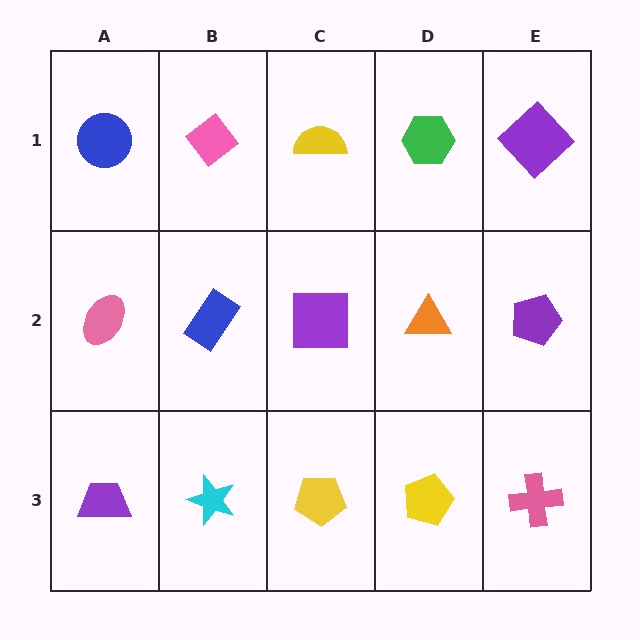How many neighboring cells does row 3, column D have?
3.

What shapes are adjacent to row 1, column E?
A purple pentagon (row 2, column E), a green hexagon (row 1, column D).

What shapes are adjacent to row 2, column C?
A yellow semicircle (row 1, column C), a yellow pentagon (row 3, column C), a blue rectangle (row 2, column B), an orange triangle (row 2, column D).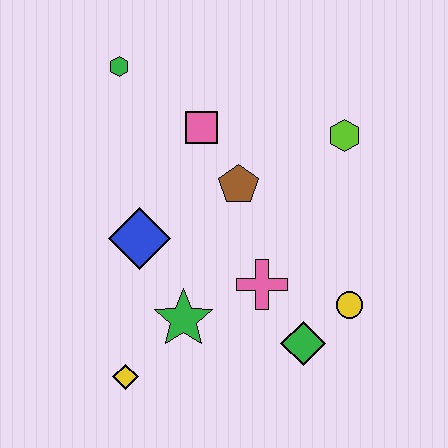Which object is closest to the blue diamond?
The green star is closest to the blue diamond.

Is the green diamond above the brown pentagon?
No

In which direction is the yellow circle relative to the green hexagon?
The yellow circle is below the green hexagon.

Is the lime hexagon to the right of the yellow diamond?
Yes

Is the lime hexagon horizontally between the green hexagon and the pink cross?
No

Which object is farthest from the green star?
The green hexagon is farthest from the green star.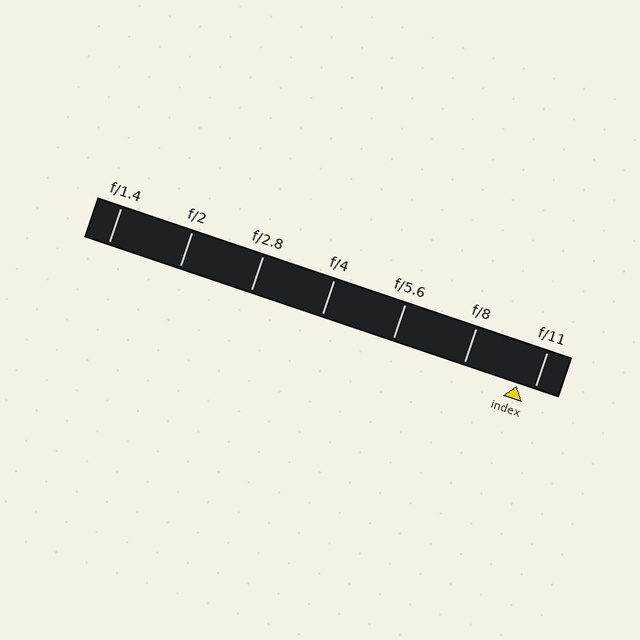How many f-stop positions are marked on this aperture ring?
There are 7 f-stop positions marked.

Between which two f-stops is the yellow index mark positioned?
The index mark is between f/8 and f/11.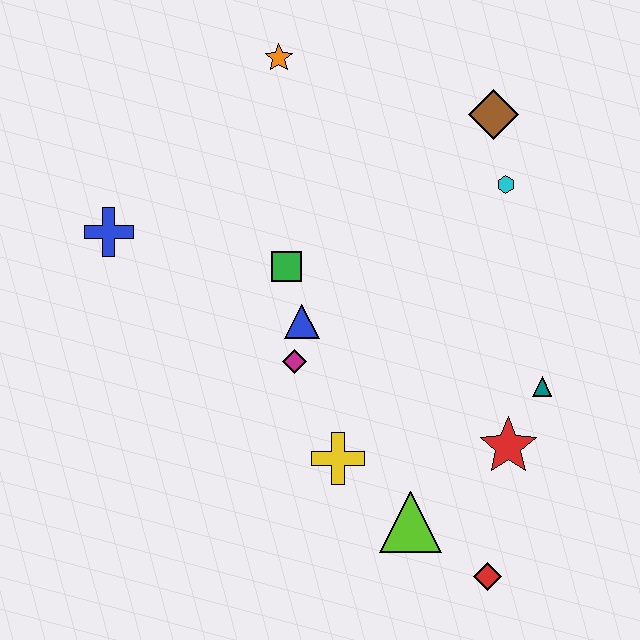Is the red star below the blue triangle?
Yes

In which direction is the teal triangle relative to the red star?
The teal triangle is above the red star.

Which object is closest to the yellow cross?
The lime triangle is closest to the yellow cross.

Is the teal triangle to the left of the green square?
No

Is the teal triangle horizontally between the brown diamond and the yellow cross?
No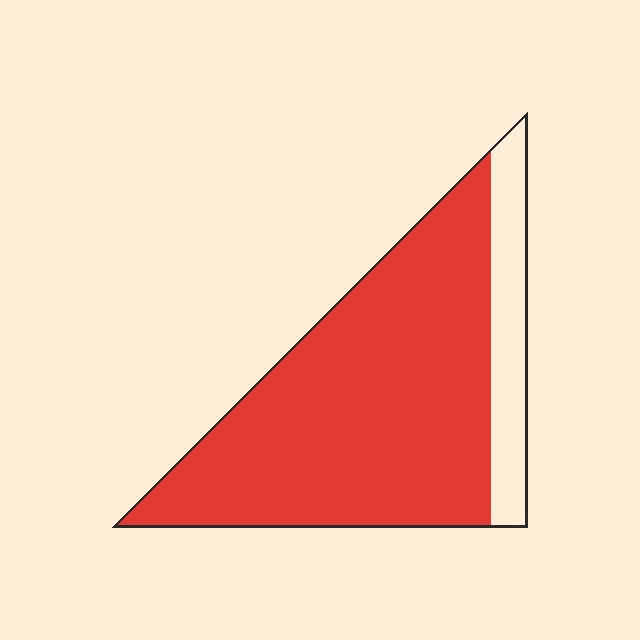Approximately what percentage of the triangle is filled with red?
Approximately 85%.